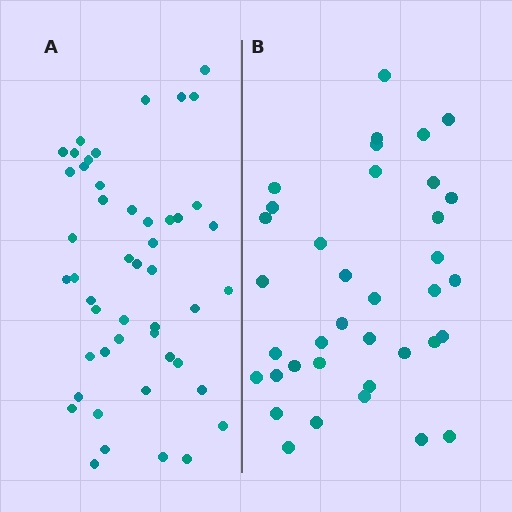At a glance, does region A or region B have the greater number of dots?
Region A (the left region) has more dots.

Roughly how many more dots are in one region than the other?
Region A has roughly 12 or so more dots than region B.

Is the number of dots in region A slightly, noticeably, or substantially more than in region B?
Region A has noticeably more, but not dramatically so. The ratio is roughly 1.3 to 1.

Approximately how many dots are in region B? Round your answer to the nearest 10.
About 40 dots. (The exact count is 37, which rounds to 40.)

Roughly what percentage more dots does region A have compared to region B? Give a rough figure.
About 30% more.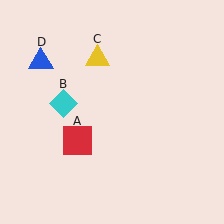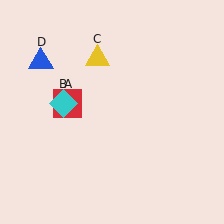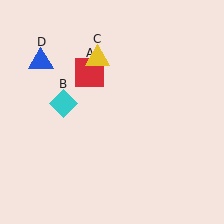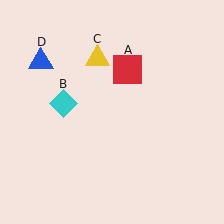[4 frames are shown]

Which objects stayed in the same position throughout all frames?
Cyan diamond (object B) and yellow triangle (object C) and blue triangle (object D) remained stationary.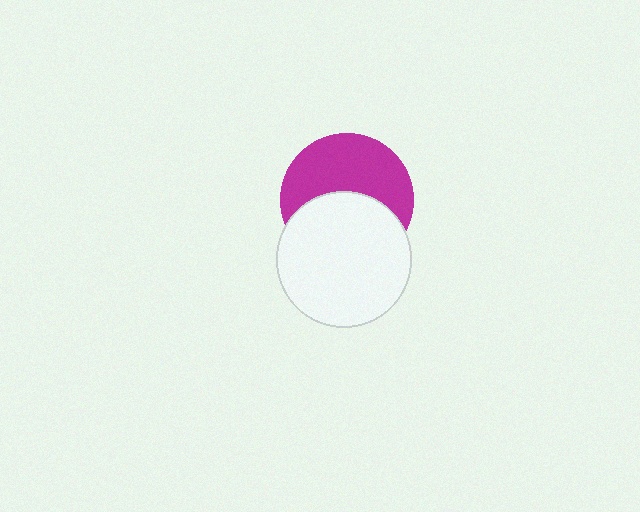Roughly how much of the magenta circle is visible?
About half of it is visible (roughly 53%).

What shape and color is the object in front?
The object in front is a white circle.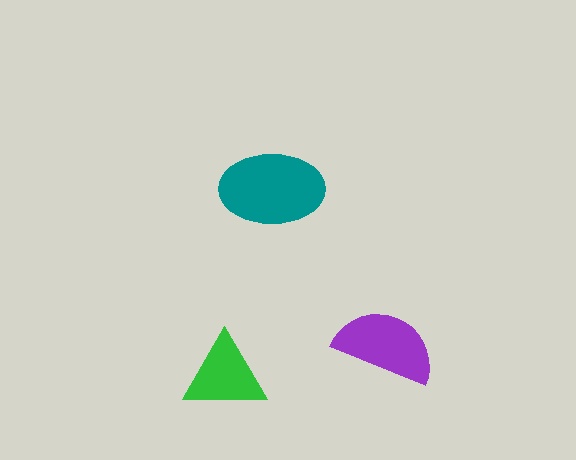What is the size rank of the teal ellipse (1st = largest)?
1st.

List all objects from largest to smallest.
The teal ellipse, the purple semicircle, the green triangle.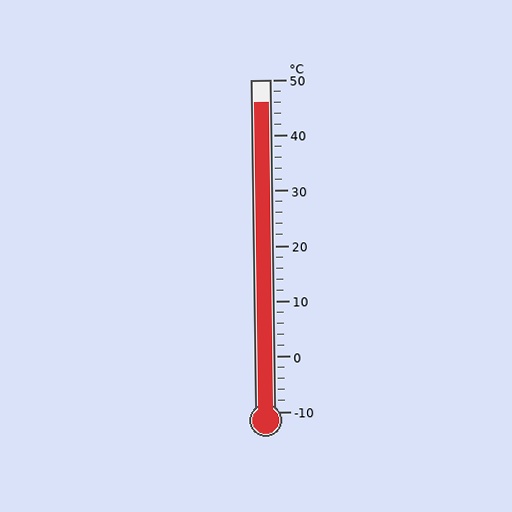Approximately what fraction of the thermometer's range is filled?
The thermometer is filled to approximately 95% of its range.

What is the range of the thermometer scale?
The thermometer scale ranges from -10°C to 50°C.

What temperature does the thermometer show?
The thermometer shows approximately 46°C.